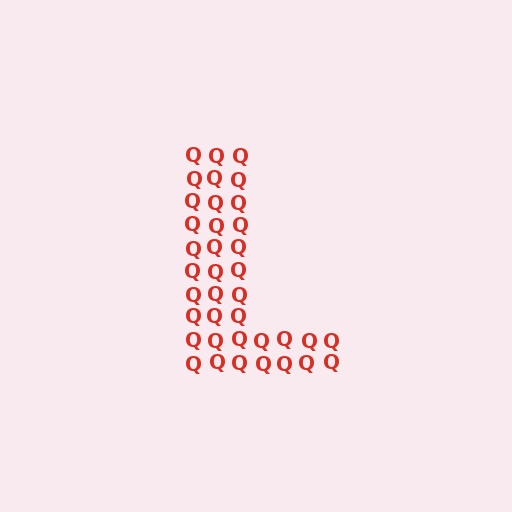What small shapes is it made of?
It is made of small letter Q's.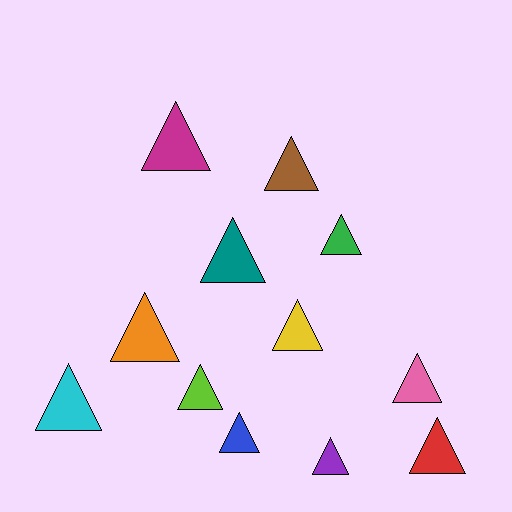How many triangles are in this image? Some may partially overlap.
There are 12 triangles.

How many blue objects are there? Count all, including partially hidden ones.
There is 1 blue object.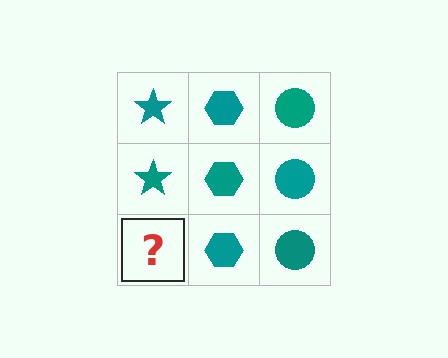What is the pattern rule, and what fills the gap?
The rule is that each column has a consistent shape. The gap should be filled with a teal star.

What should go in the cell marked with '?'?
The missing cell should contain a teal star.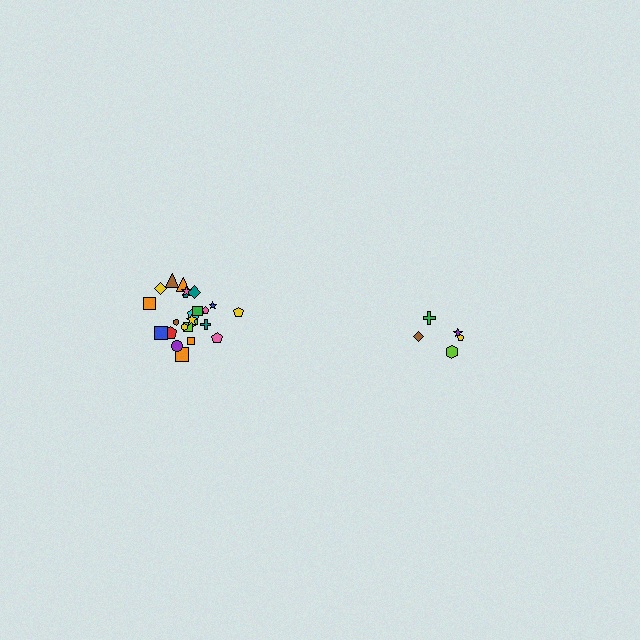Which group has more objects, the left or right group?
The left group.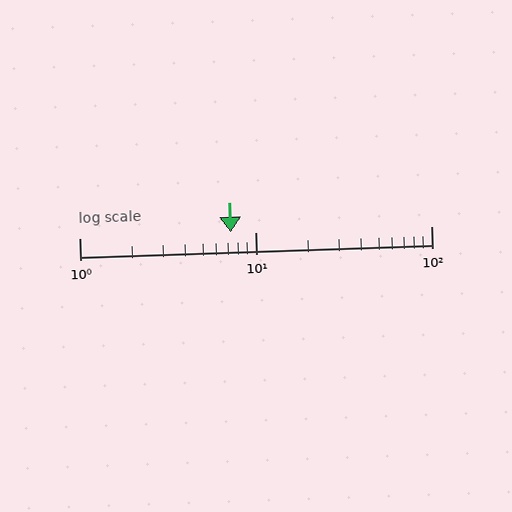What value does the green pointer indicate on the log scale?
The pointer indicates approximately 7.3.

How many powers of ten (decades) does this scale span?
The scale spans 2 decades, from 1 to 100.